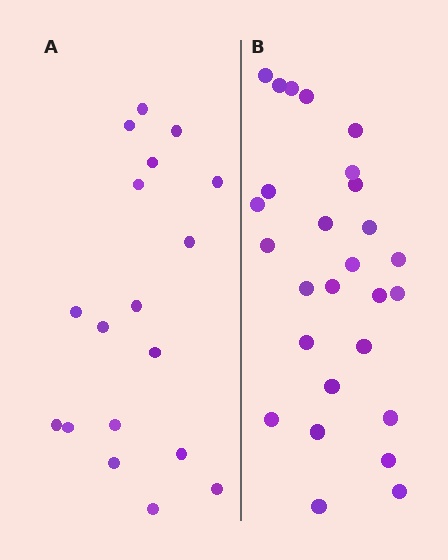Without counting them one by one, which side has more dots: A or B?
Region B (the right region) has more dots.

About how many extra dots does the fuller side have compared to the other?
Region B has roughly 8 or so more dots than region A.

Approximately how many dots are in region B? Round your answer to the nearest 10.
About 30 dots. (The exact count is 27, which rounds to 30.)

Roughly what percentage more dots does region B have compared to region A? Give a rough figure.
About 50% more.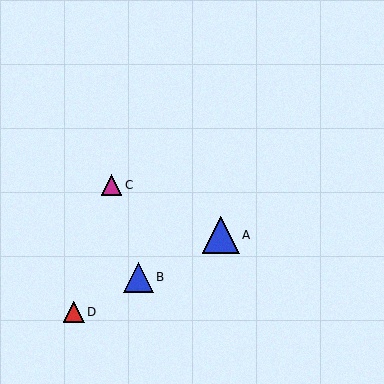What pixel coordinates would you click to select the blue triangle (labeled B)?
Click at (139, 277) to select the blue triangle B.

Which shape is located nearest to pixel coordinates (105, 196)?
The magenta triangle (labeled C) at (112, 185) is nearest to that location.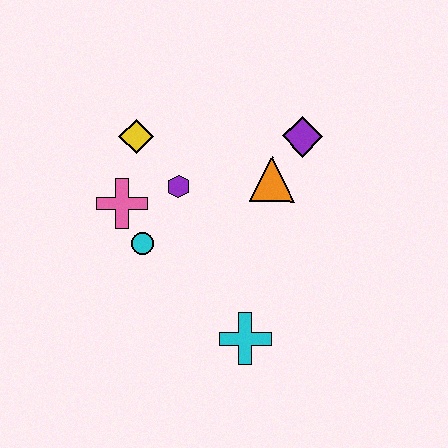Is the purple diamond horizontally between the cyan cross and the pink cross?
No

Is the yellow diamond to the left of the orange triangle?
Yes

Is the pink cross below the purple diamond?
Yes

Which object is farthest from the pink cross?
The purple diamond is farthest from the pink cross.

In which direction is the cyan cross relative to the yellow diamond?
The cyan cross is below the yellow diamond.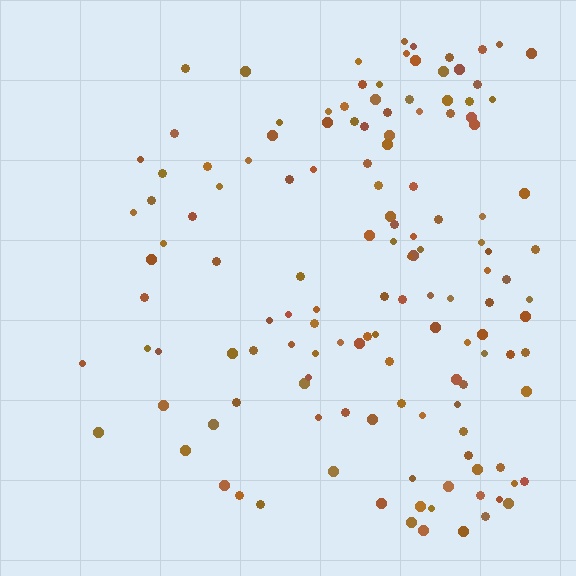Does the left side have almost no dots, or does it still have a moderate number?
Still a moderate number, just noticeably fewer than the right.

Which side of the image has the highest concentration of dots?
The right.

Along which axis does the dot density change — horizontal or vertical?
Horizontal.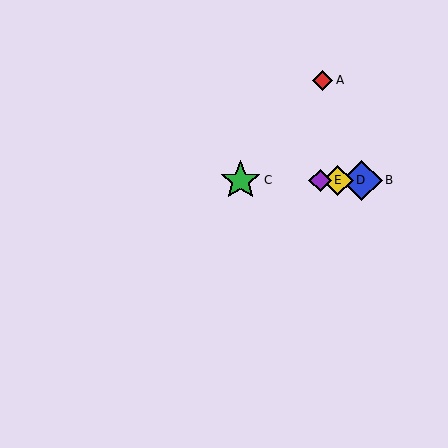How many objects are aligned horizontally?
4 objects (B, C, D, E) are aligned horizontally.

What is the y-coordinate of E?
Object E is at y≈180.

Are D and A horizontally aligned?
No, D is at y≈180 and A is at y≈80.